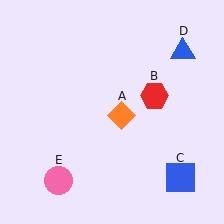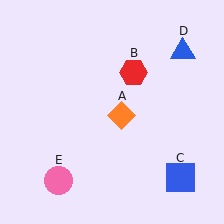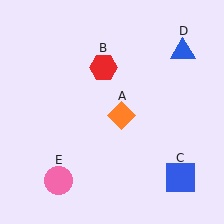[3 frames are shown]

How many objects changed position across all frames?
1 object changed position: red hexagon (object B).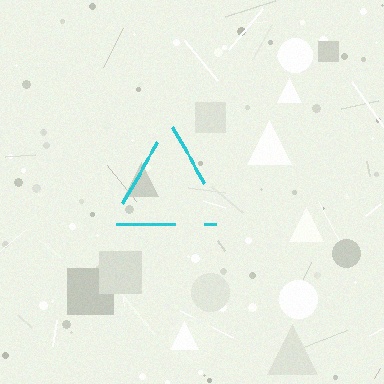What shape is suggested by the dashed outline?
The dashed outline suggests a triangle.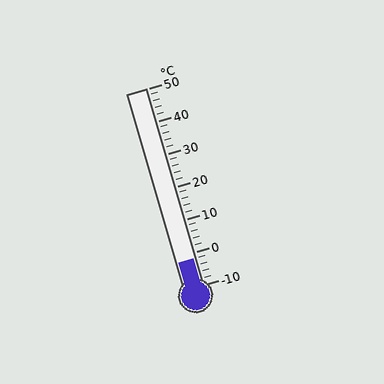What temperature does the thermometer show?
The thermometer shows approximately -2°C.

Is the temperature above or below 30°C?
The temperature is below 30°C.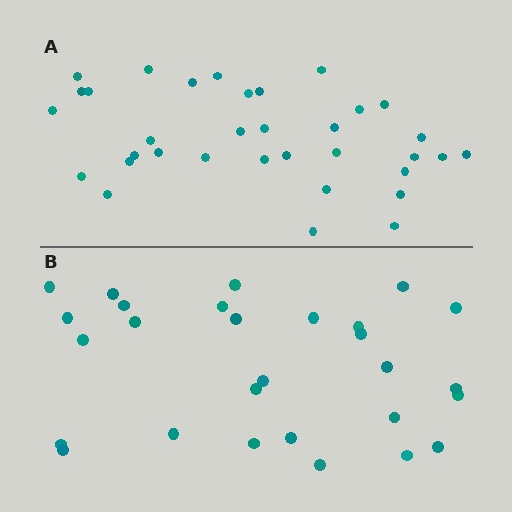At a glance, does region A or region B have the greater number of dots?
Region A (the top region) has more dots.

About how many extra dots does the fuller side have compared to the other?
Region A has about 6 more dots than region B.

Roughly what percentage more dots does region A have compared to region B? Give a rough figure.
About 20% more.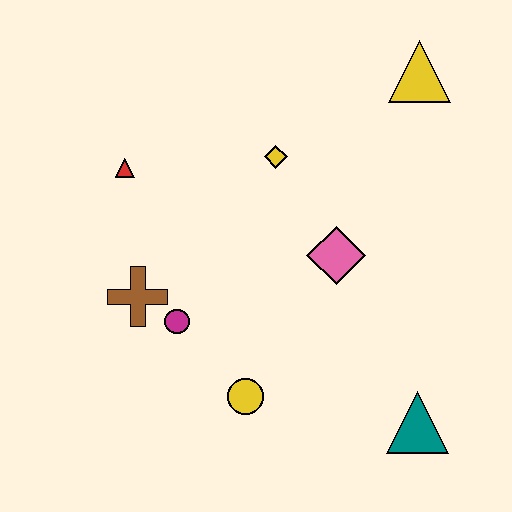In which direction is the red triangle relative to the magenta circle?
The red triangle is above the magenta circle.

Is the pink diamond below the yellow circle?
No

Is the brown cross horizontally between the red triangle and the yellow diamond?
Yes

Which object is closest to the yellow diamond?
The pink diamond is closest to the yellow diamond.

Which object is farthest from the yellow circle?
The yellow triangle is farthest from the yellow circle.